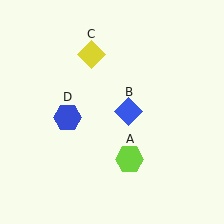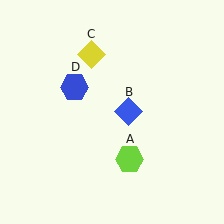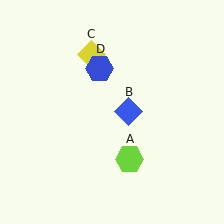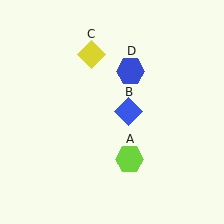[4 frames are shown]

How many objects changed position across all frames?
1 object changed position: blue hexagon (object D).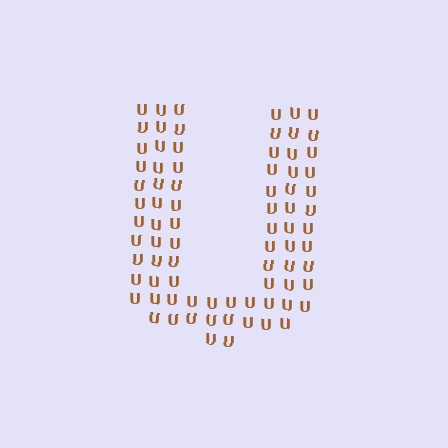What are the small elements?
The small elements are letter U's.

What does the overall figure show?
The overall figure shows the letter U.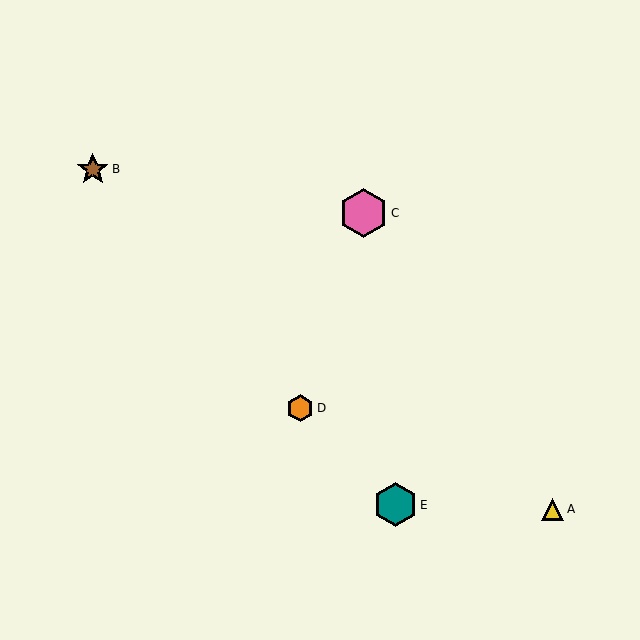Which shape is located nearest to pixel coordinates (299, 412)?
The orange hexagon (labeled D) at (300, 408) is nearest to that location.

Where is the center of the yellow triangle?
The center of the yellow triangle is at (552, 509).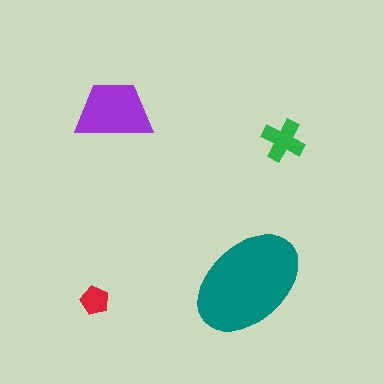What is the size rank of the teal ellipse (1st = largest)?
1st.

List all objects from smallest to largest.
The red pentagon, the green cross, the purple trapezoid, the teal ellipse.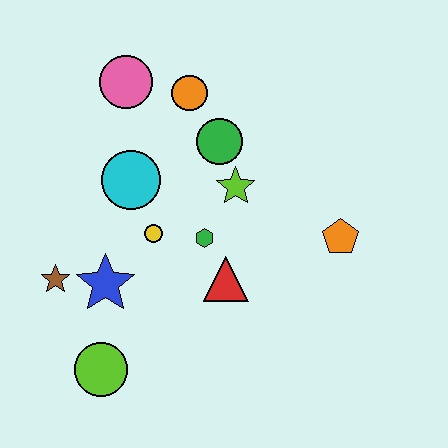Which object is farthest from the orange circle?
The lime circle is farthest from the orange circle.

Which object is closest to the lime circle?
The blue star is closest to the lime circle.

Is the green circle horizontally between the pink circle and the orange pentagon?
Yes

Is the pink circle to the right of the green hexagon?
No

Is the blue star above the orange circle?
No